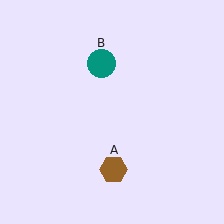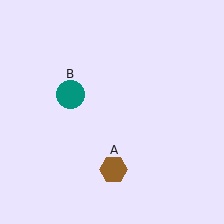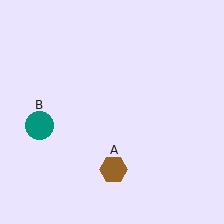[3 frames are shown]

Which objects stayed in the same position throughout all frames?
Brown hexagon (object A) remained stationary.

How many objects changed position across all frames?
1 object changed position: teal circle (object B).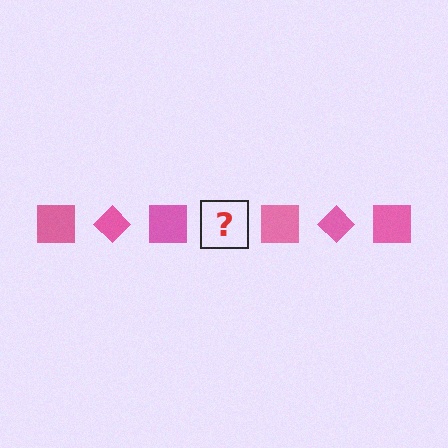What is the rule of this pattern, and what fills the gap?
The rule is that the pattern cycles through square, diamond shapes in pink. The gap should be filled with a pink diamond.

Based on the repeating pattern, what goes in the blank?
The blank should be a pink diamond.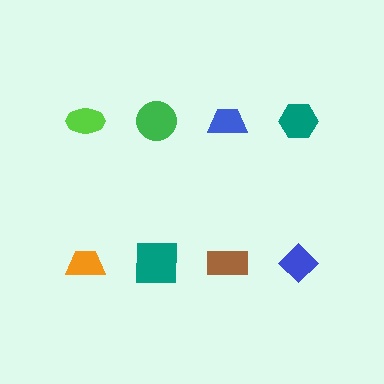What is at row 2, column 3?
A brown rectangle.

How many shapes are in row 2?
4 shapes.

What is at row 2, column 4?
A blue diamond.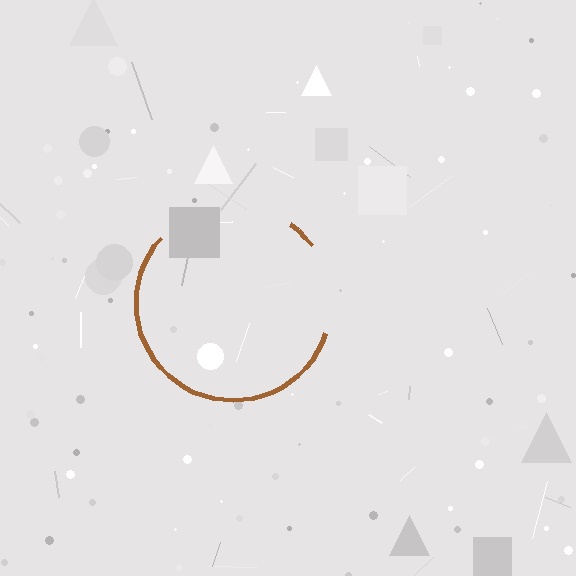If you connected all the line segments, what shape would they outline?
They would outline a circle.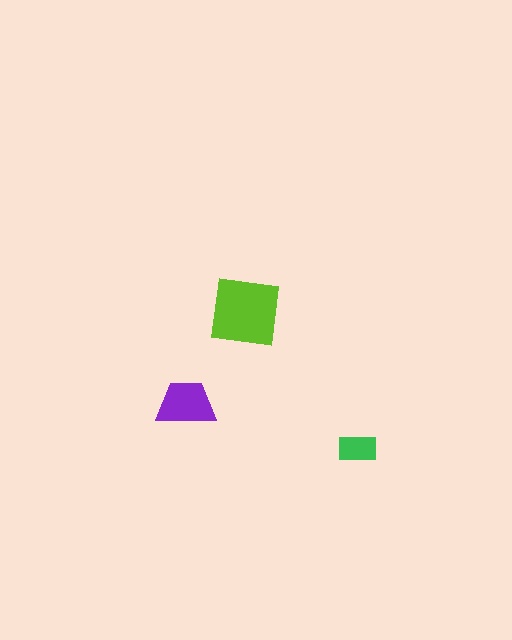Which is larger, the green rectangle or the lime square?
The lime square.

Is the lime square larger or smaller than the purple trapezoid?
Larger.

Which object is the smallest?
The green rectangle.